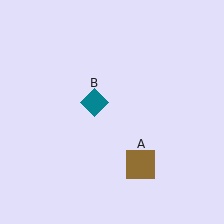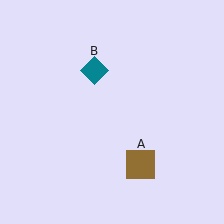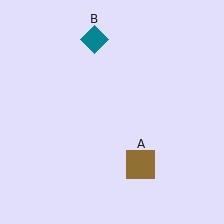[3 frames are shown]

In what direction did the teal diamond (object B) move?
The teal diamond (object B) moved up.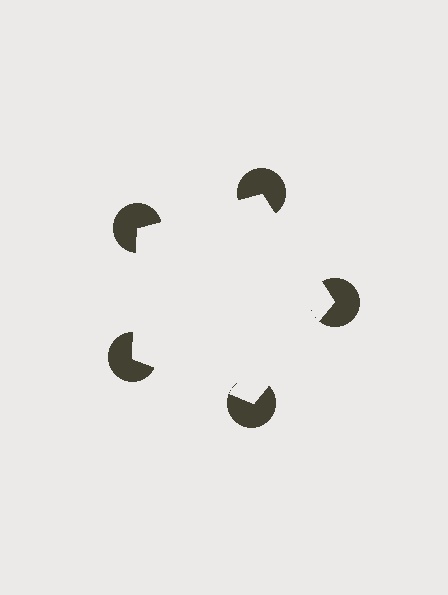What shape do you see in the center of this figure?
An illusory pentagon — its edges are inferred from the aligned wedge cuts in the pac-man discs, not physically drawn.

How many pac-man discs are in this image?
There are 5 — one at each vertex of the illusory pentagon.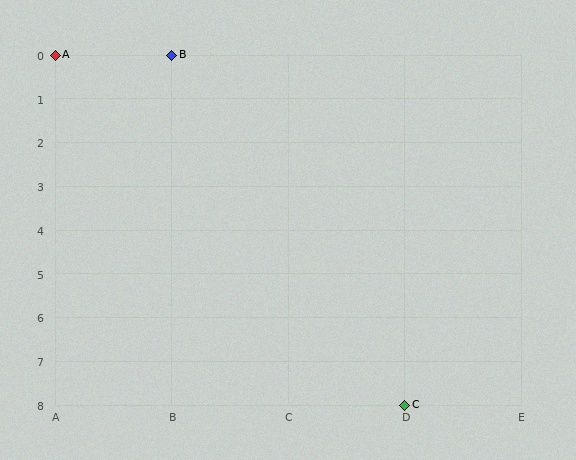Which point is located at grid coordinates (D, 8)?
Point C is at (D, 8).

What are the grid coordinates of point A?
Point A is at grid coordinates (A, 0).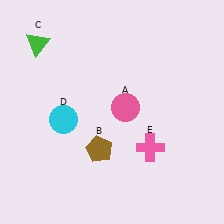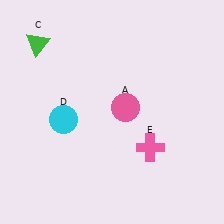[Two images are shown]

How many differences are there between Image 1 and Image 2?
There is 1 difference between the two images.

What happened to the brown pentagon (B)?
The brown pentagon (B) was removed in Image 2. It was in the bottom-left area of Image 1.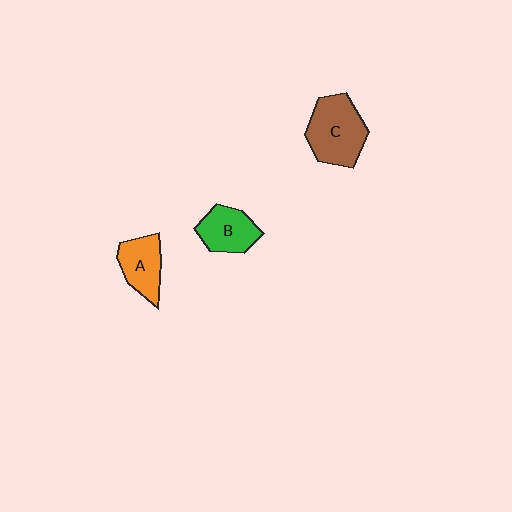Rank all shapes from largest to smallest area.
From largest to smallest: C (brown), A (orange), B (green).